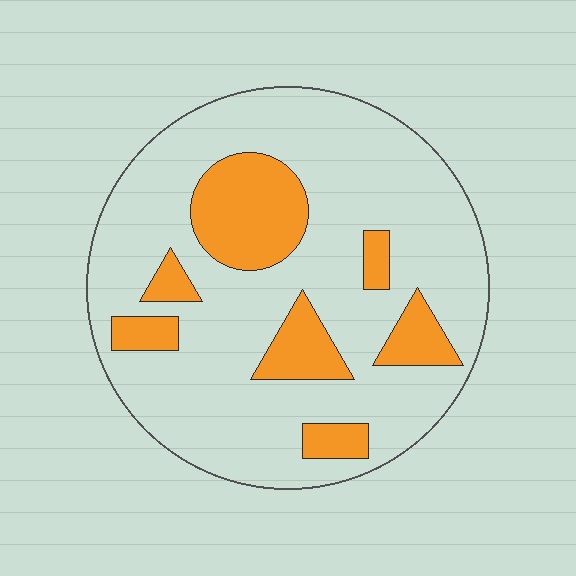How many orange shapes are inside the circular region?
7.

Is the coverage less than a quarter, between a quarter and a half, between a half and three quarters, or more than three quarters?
Less than a quarter.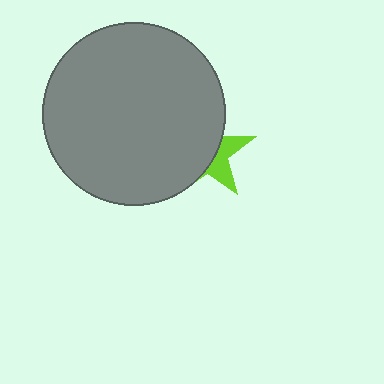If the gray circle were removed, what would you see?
You would see the complete lime star.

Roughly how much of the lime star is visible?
A small part of it is visible (roughly 35%).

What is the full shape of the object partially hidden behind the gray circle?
The partially hidden object is a lime star.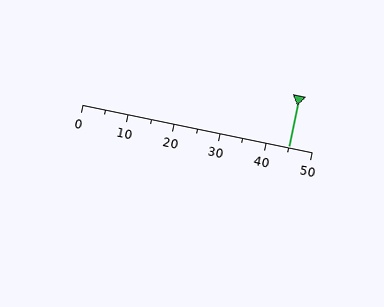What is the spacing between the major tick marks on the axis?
The major ticks are spaced 10 apart.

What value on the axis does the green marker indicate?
The marker indicates approximately 45.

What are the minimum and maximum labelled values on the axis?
The axis runs from 0 to 50.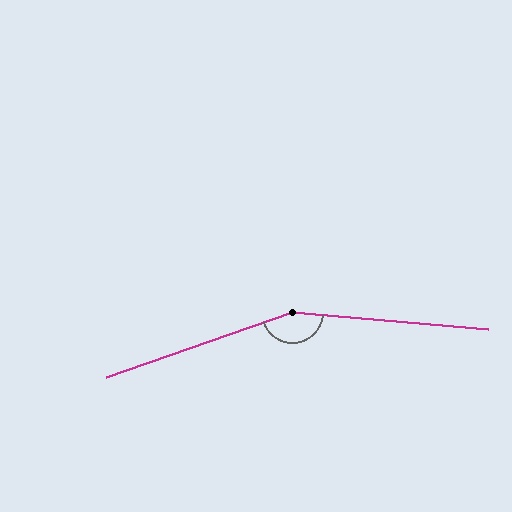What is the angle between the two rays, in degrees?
Approximately 156 degrees.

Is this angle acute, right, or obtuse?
It is obtuse.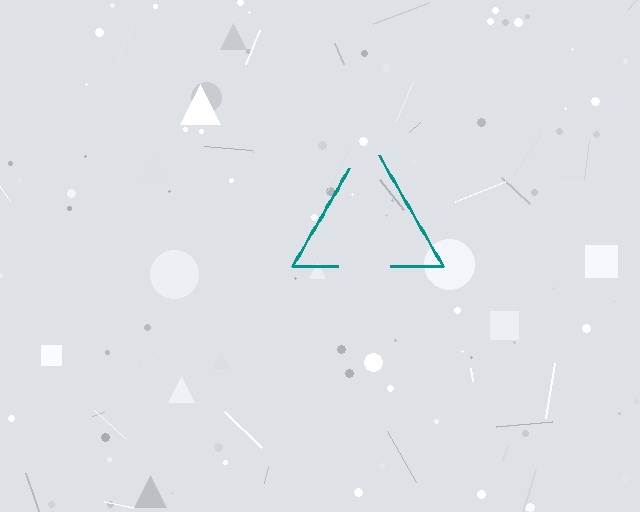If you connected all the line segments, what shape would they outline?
They would outline a triangle.